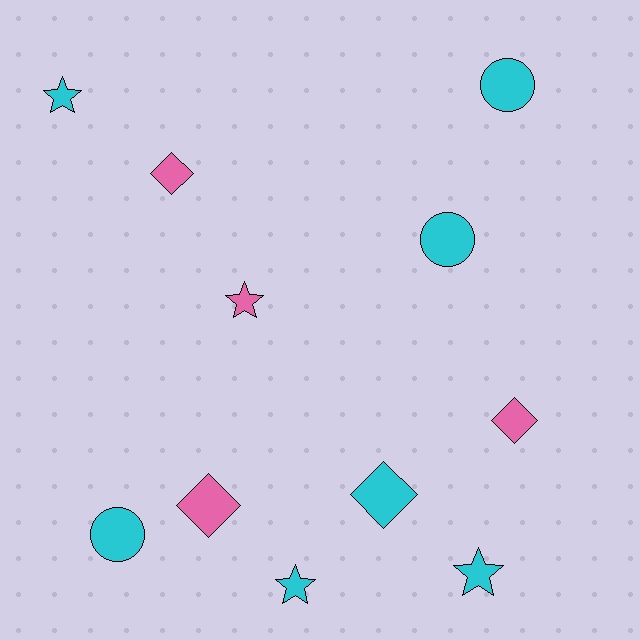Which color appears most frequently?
Cyan, with 7 objects.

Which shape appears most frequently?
Diamond, with 4 objects.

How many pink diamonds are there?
There are 3 pink diamonds.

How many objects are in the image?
There are 11 objects.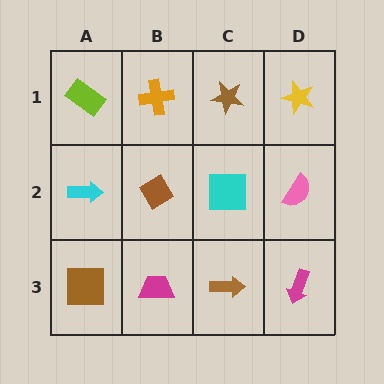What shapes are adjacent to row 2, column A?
A lime rectangle (row 1, column A), a brown square (row 3, column A), a brown diamond (row 2, column B).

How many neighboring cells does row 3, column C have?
3.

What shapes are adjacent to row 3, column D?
A pink semicircle (row 2, column D), a brown arrow (row 3, column C).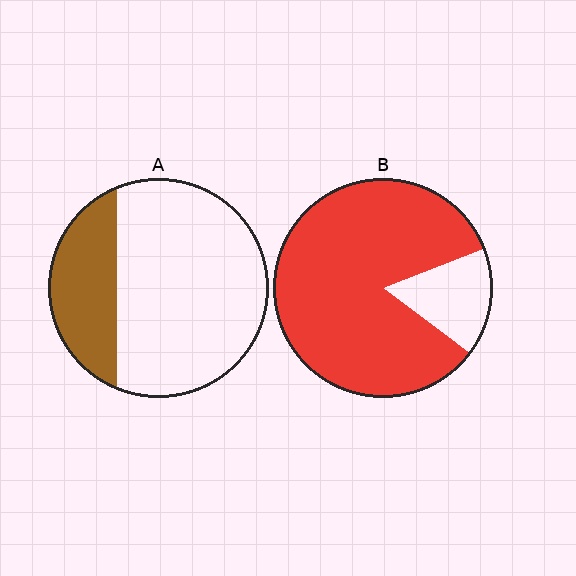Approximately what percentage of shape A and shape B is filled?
A is approximately 25% and B is approximately 85%.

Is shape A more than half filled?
No.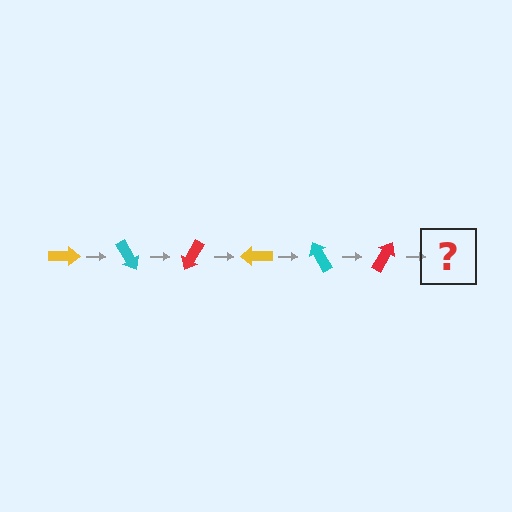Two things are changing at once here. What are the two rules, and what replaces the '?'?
The two rules are that it rotates 60 degrees each step and the color cycles through yellow, cyan, and red. The '?' should be a yellow arrow, rotated 360 degrees from the start.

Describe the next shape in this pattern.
It should be a yellow arrow, rotated 360 degrees from the start.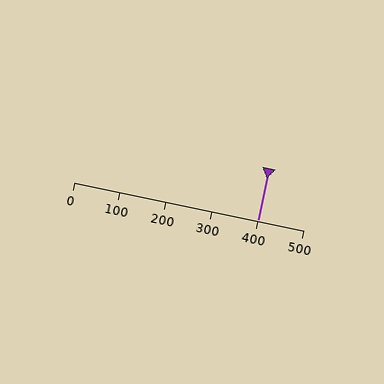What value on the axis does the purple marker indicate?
The marker indicates approximately 400.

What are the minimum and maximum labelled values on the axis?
The axis runs from 0 to 500.